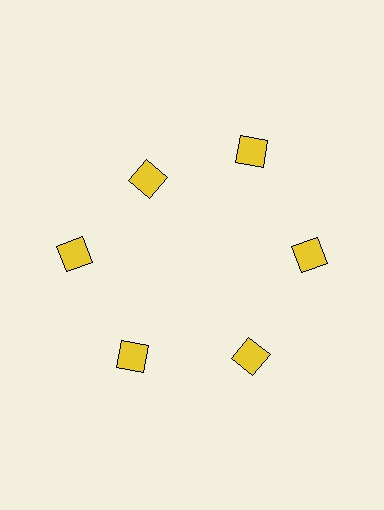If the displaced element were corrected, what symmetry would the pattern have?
It would have 6-fold rotational symmetry — the pattern would map onto itself every 60 degrees.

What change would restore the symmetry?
The symmetry would be restored by moving it outward, back onto the ring so that all 6 squares sit at equal angles and equal distance from the center.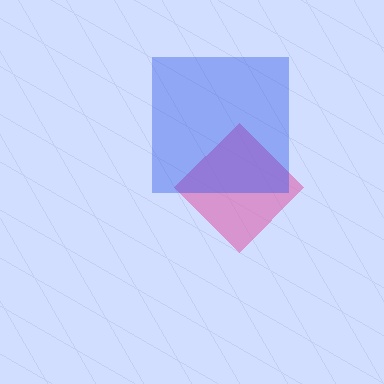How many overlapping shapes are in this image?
There are 2 overlapping shapes in the image.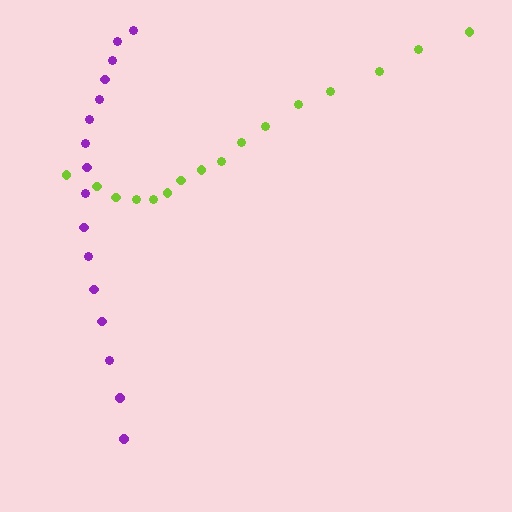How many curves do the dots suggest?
There are 2 distinct paths.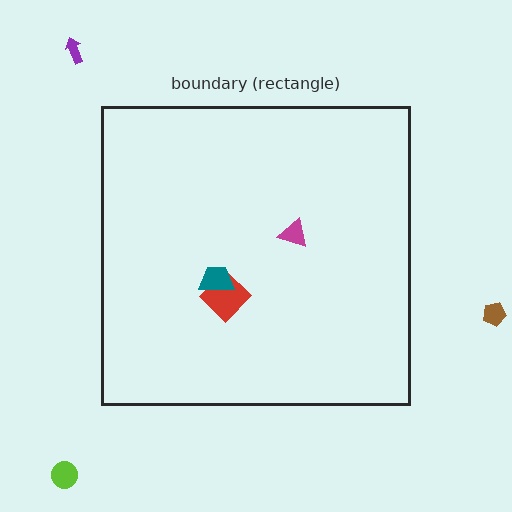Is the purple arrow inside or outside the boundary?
Outside.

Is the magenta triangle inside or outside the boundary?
Inside.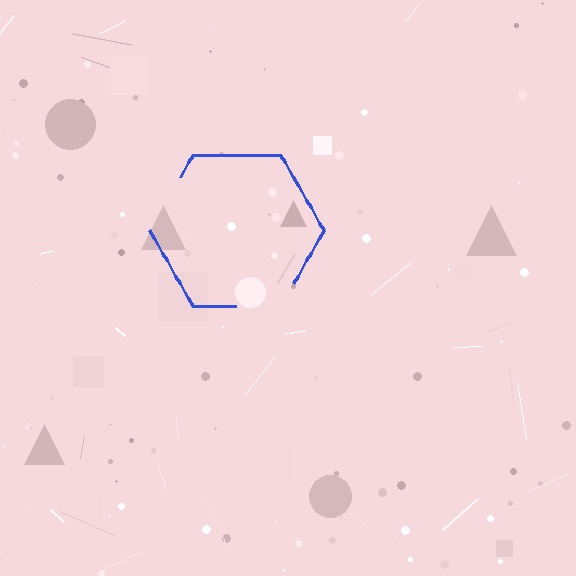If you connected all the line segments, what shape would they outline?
They would outline a hexagon.